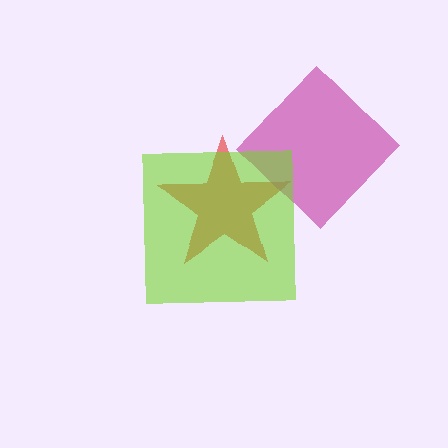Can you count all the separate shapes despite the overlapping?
Yes, there are 3 separate shapes.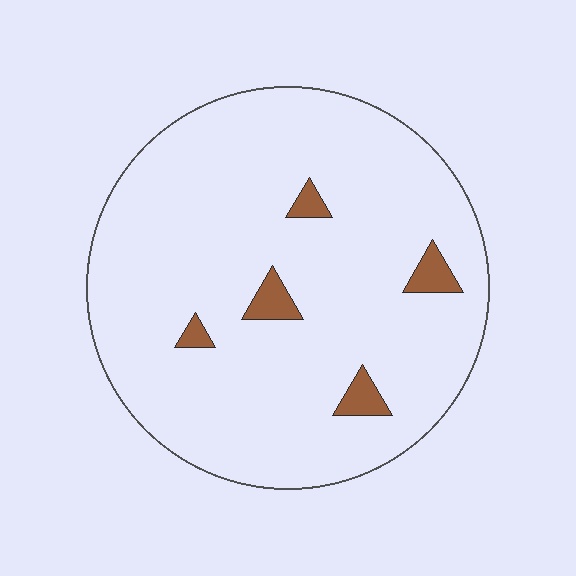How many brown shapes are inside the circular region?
5.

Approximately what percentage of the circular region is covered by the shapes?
Approximately 5%.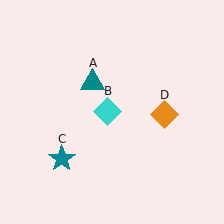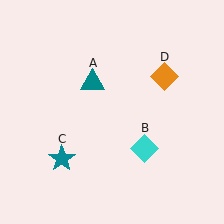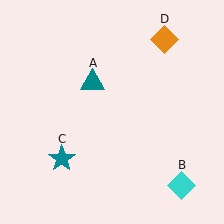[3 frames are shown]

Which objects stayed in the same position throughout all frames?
Teal triangle (object A) and teal star (object C) remained stationary.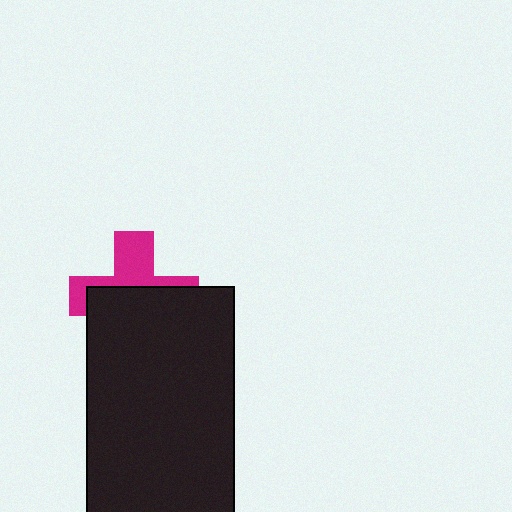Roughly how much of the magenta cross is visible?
A small part of it is visible (roughly 40%).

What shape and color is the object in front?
The object in front is a black rectangle.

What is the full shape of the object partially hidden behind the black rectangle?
The partially hidden object is a magenta cross.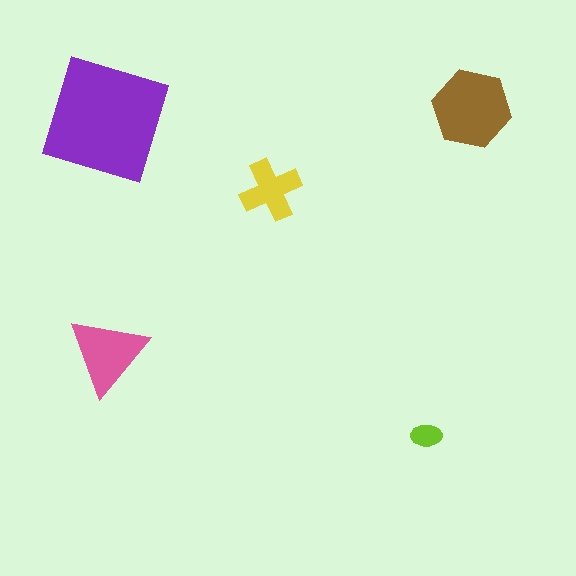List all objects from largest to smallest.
The purple square, the brown hexagon, the pink triangle, the yellow cross, the lime ellipse.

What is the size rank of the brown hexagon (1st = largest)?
2nd.